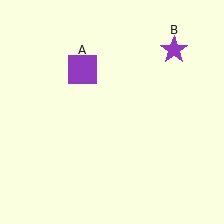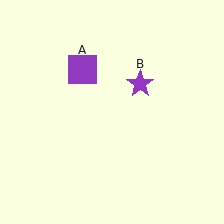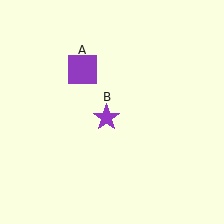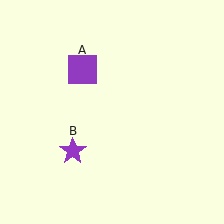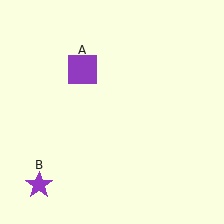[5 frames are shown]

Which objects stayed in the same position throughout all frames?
Purple square (object A) remained stationary.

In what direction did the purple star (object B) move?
The purple star (object B) moved down and to the left.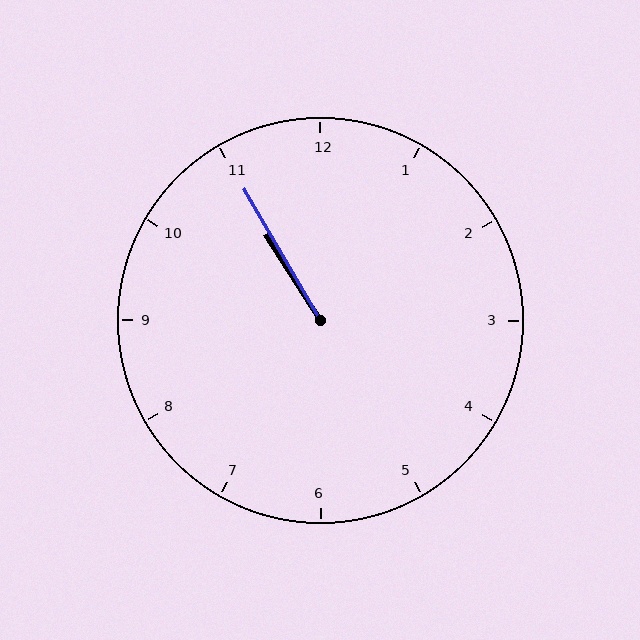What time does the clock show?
10:55.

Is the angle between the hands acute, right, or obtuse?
It is acute.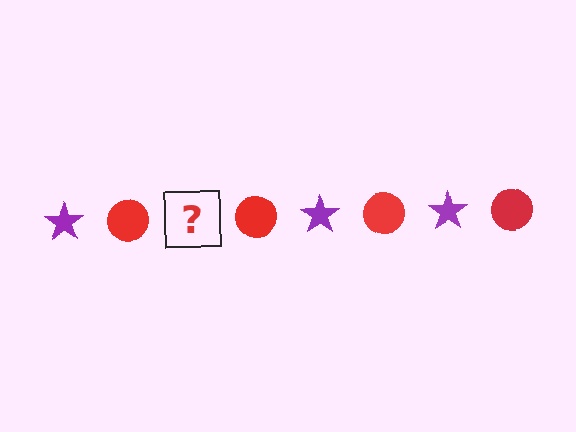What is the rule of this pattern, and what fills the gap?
The rule is that the pattern alternates between purple star and red circle. The gap should be filled with a purple star.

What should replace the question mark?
The question mark should be replaced with a purple star.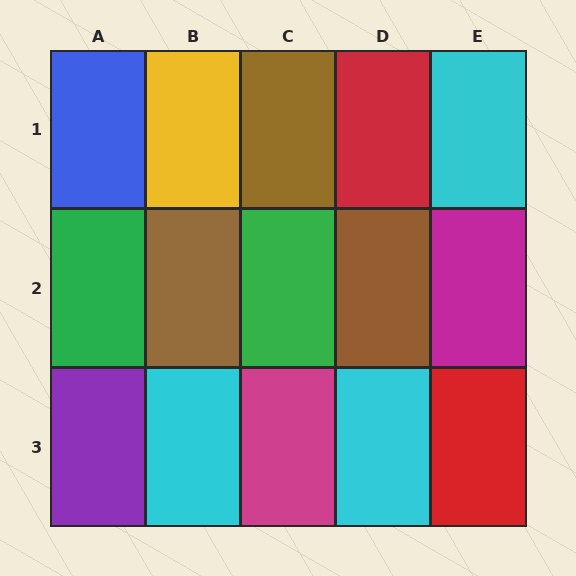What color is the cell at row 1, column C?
Brown.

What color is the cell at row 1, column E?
Cyan.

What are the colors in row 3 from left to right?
Purple, cyan, magenta, cyan, red.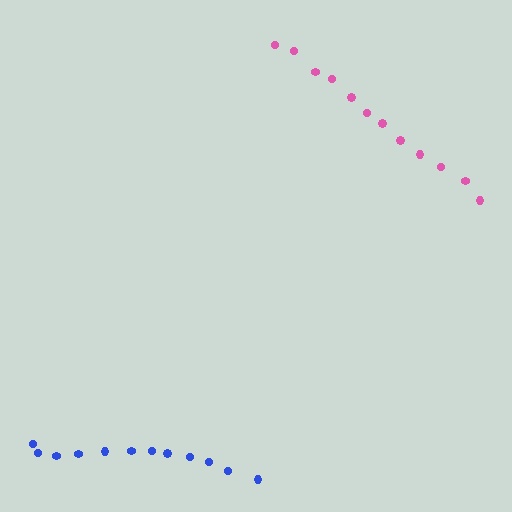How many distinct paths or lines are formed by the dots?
There are 2 distinct paths.